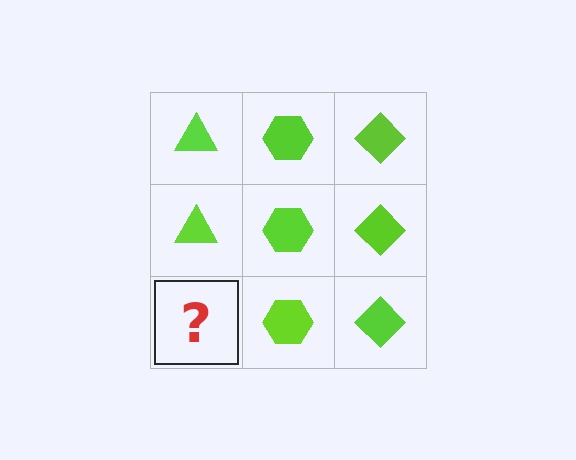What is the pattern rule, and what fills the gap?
The rule is that each column has a consistent shape. The gap should be filled with a lime triangle.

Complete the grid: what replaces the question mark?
The question mark should be replaced with a lime triangle.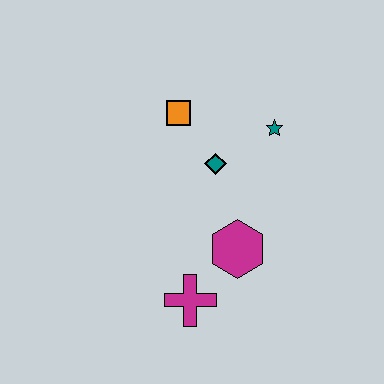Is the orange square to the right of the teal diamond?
No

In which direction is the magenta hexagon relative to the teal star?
The magenta hexagon is below the teal star.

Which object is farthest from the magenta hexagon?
The orange square is farthest from the magenta hexagon.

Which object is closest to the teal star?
The teal diamond is closest to the teal star.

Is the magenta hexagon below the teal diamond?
Yes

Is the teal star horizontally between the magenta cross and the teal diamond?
No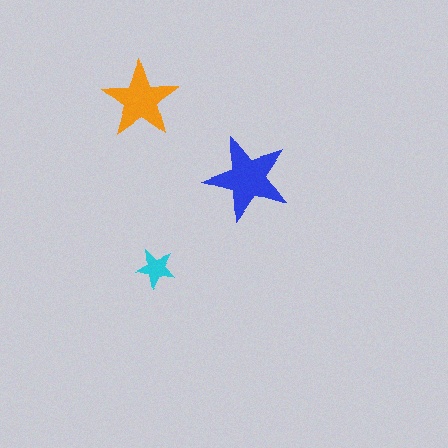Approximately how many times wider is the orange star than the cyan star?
About 2 times wider.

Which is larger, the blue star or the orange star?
The blue one.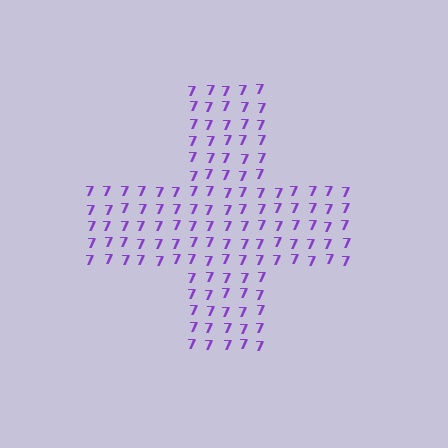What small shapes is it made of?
It is made of small digit 7's.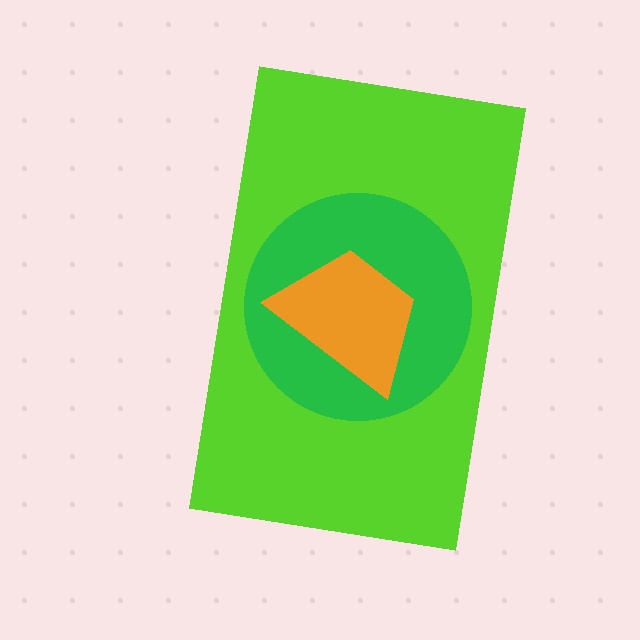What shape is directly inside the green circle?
The orange trapezoid.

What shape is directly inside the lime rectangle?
The green circle.